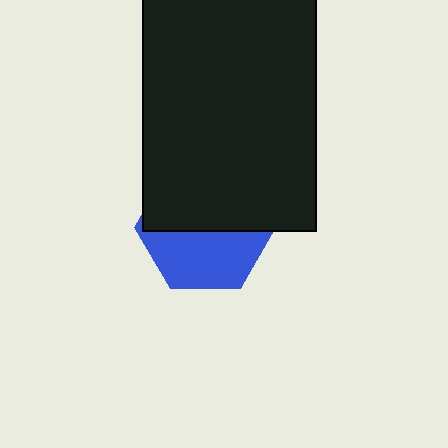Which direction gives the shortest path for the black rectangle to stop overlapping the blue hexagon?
Moving up gives the shortest separation.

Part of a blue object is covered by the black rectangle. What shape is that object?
It is a hexagon.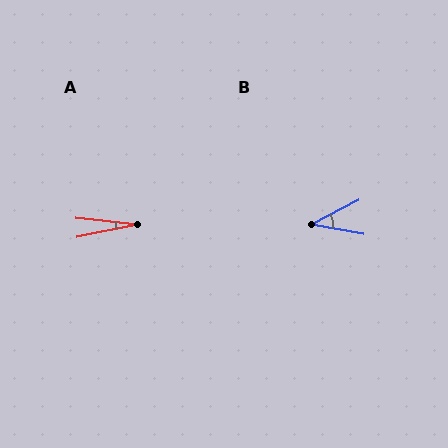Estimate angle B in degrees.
Approximately 37 degrees.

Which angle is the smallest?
A, at approximately 18 degrees.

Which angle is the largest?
B, at approximately 37 degrees.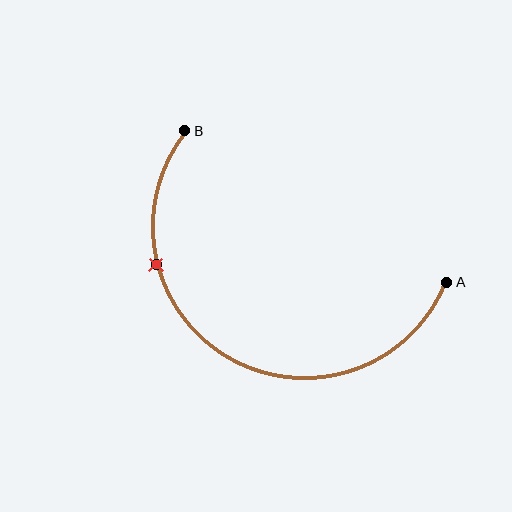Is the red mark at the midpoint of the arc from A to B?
No. The red mark lies on the arc but is closer to endpoint B. The arc midpoint would be at the point on the curve equidistant along the arc from both A and B.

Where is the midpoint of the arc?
The arc midpoint is the point on the curve farthest from the straight line joining A and B. It sits below that line.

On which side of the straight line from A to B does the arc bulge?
The arc bulges below the straight line connecting A and B.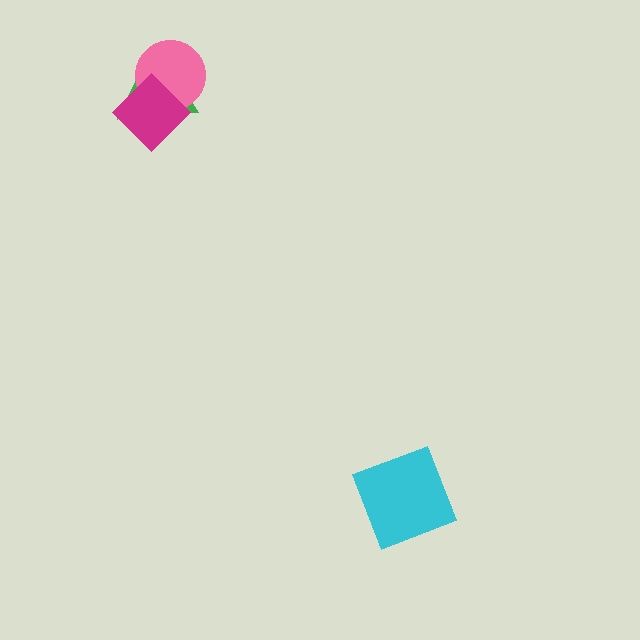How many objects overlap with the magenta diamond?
2 objects overlap with the magenta diamond.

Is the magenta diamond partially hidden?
No, no other shape covers it.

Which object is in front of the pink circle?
The magenta diamond is in front of the pink circle.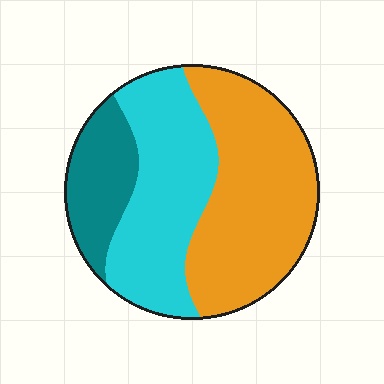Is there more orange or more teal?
Orange.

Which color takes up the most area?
Orange, at roughly 45%.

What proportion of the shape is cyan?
Cyan takes up about three eighths (3/8) of the shape.